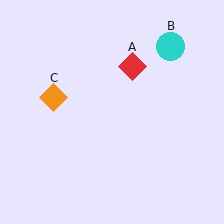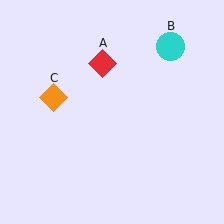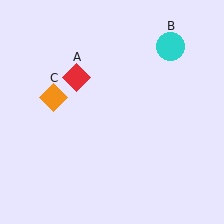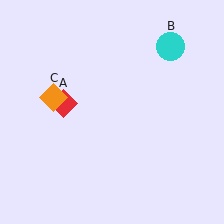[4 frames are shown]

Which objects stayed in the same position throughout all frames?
Cyan circle (object B) and orange diamond (object C) remained stationary.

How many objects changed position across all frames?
1 object changed position: red diamond (object A).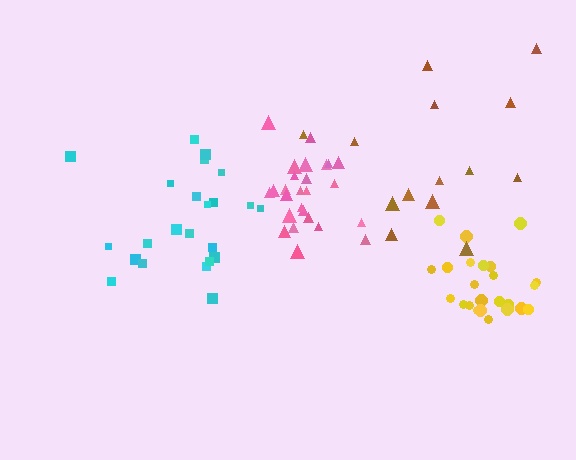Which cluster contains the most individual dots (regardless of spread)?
Pink (26).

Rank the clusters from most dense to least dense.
pink, yellow, cyan, brown.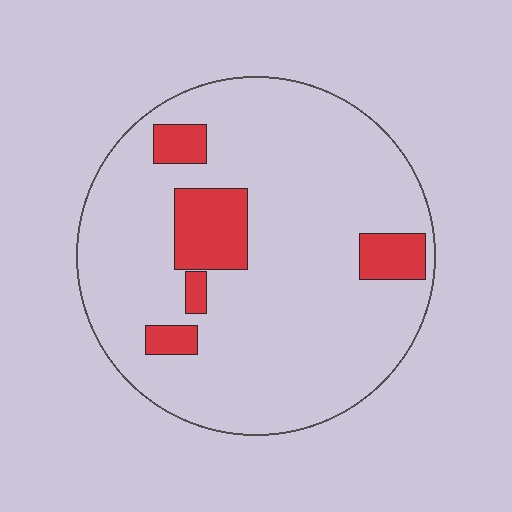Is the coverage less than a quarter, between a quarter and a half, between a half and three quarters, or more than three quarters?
Less than a quarter.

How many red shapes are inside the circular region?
5.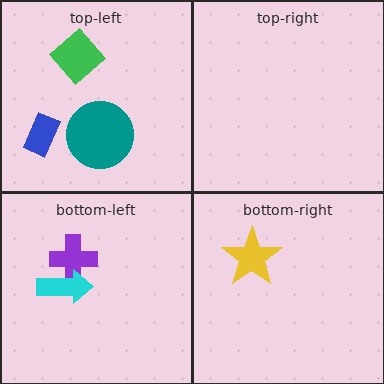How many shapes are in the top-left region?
3.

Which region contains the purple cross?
The bottom-left region.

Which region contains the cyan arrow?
The bottom-left region.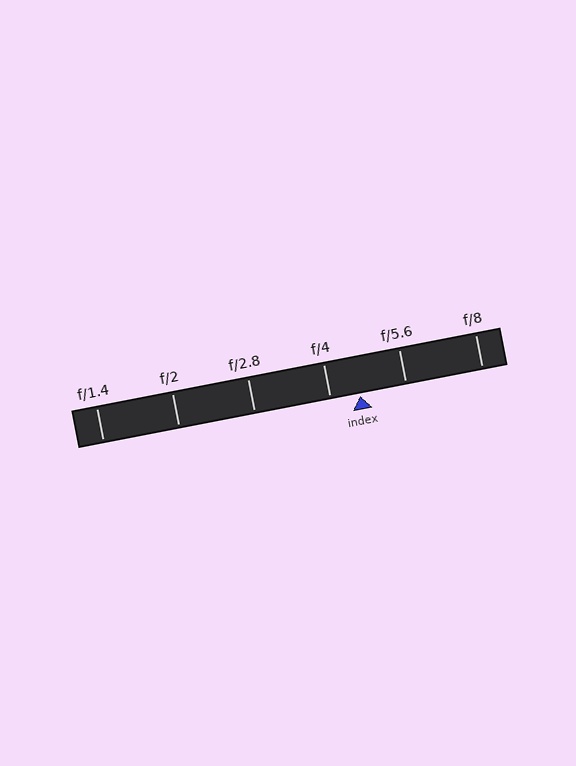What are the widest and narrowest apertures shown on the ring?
The widest aperture shown is f/1.4 and the narrowest is f/8.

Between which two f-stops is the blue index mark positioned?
The index mark is between f/4 and f/5.6.